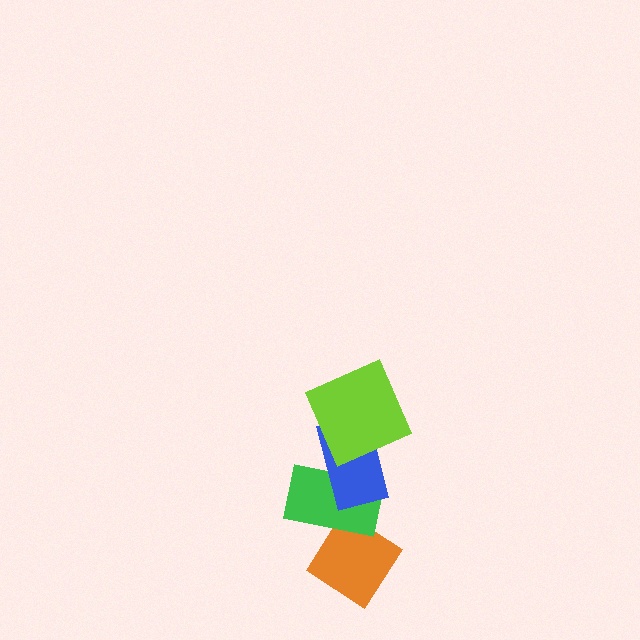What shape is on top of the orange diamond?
The green rectangle is on top of the orange diamond.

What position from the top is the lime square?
The lime square is 1st from the top.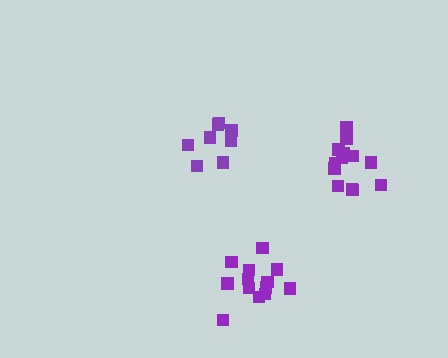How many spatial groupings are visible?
There are 3 spatial groupings.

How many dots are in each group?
Group 1: 13 dots, Group 2: 8 dots, Group 3: 13 dots (34 total).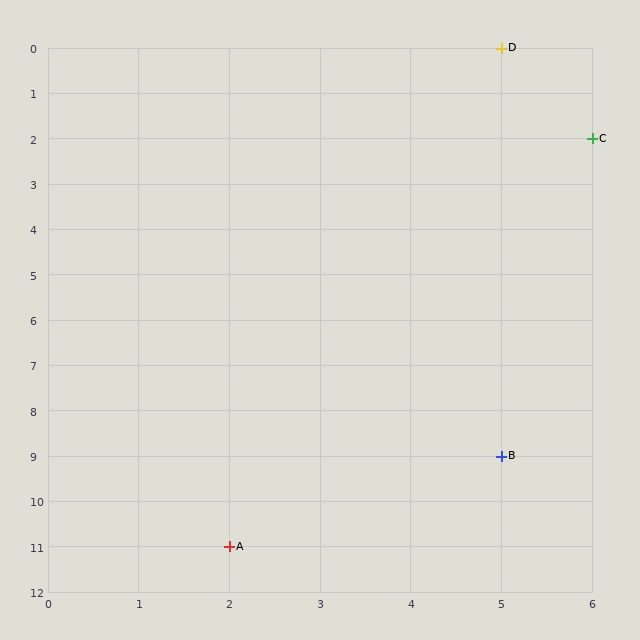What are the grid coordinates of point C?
Point C is at grid coordinates (6, 2).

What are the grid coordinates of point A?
Point A is at grid coordinates (2, 11).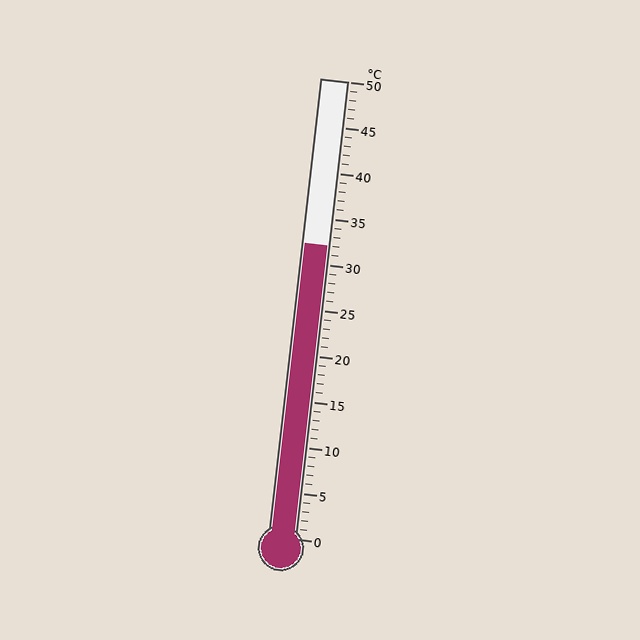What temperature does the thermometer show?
The thermometer shows approximately 32°C.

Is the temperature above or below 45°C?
The temperature is below 45°C.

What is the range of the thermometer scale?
The thermometer scale ranges from 0°C to 50°C.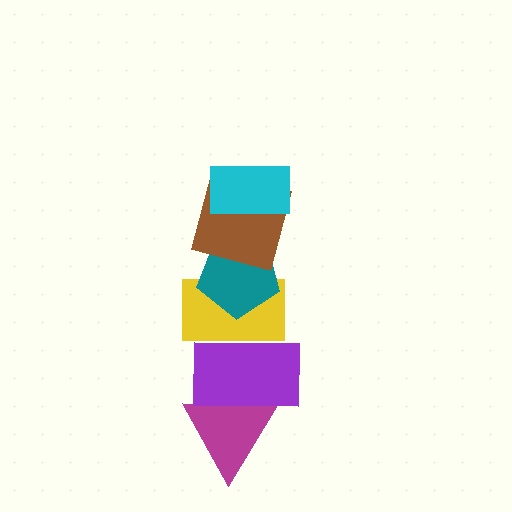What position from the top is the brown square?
The brown square is 2nd from the top.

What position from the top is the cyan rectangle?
The cyan rectangle is 1st from the top.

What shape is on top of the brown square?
The cyan rectangle is on top of the brown square.